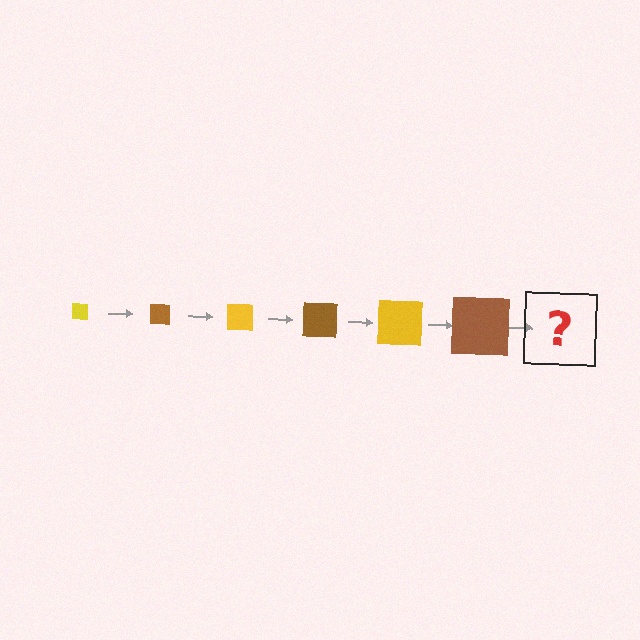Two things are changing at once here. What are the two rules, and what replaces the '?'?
The two rules are that the square grows larger each step and the color cycles through yellow and brown. The '?' should be a yellow square, larger than the previous one.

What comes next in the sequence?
The next element should be a yellow square, larger than the previous one.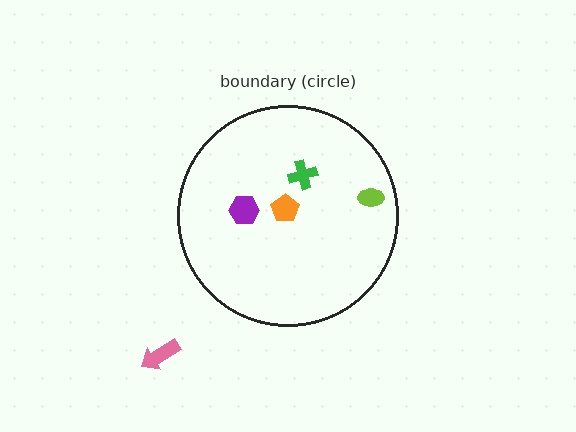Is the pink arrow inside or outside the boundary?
Outside.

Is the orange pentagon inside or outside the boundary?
Inside.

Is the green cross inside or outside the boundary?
Inside.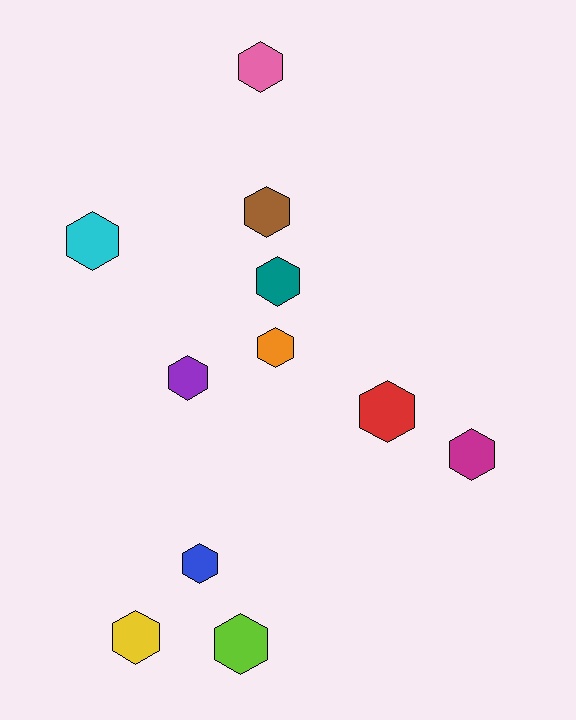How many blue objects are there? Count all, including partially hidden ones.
There is 1 blue object.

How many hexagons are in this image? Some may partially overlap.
There are 11 hexagons.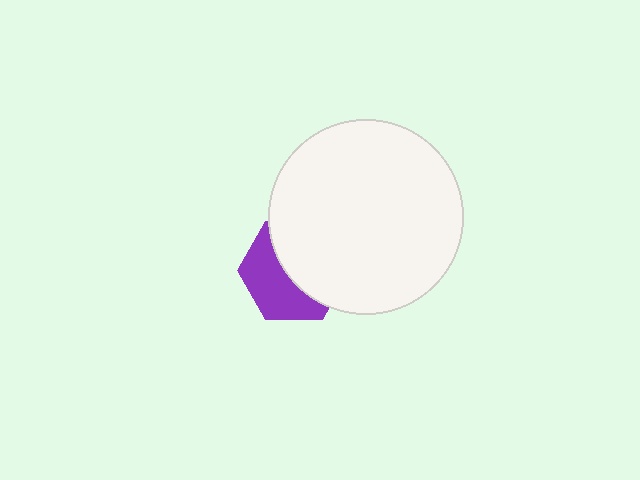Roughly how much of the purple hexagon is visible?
About half of it is visible (roughly 46%).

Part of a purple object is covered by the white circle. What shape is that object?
It is a hexagon.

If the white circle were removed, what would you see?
You would see the complete purple hexagon.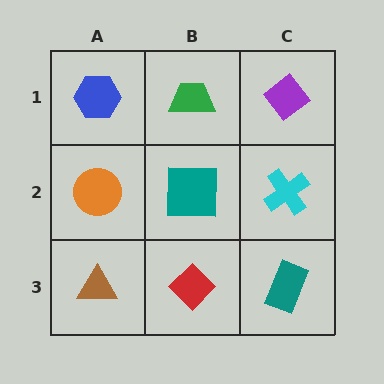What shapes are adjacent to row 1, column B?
A teal square (row 2, column B), a blue hexagon (row 1, column A), a purple diamond (row 1, column C).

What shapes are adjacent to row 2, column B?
A green trapezoid (row 1, column B), a red diamond (row 3, column B), an orange circle (row 2, column A), a cyan cross (row 2, column C).